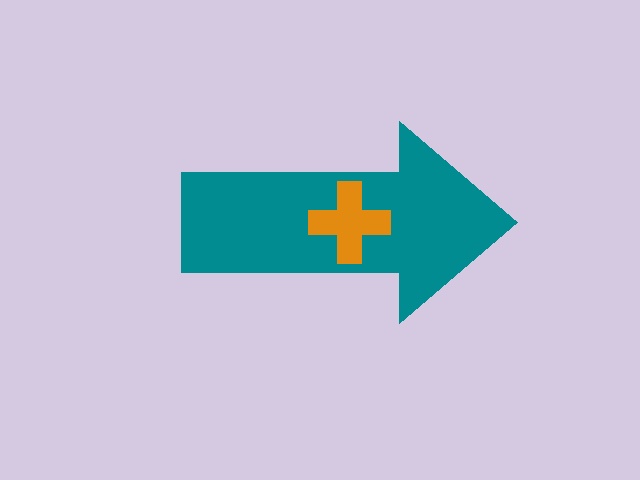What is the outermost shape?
The teal arrow.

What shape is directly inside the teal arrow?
The orange cross.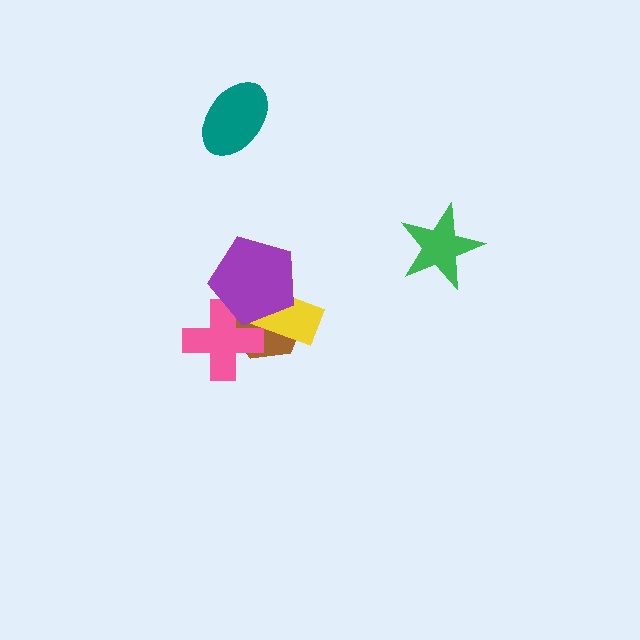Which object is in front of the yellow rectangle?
The purple pentagon is in front of the yellow rectangle.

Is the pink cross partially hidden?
Yes, it is partially covered by another shape.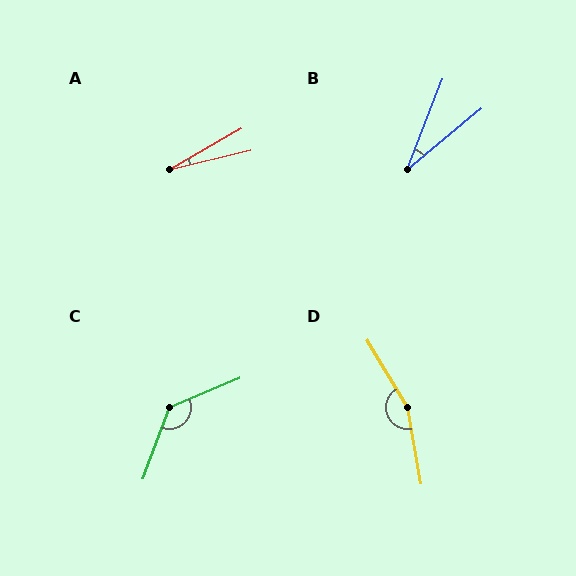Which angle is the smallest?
A, at approximately 16 degrees.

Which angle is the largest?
D, at approximately 159 degrees.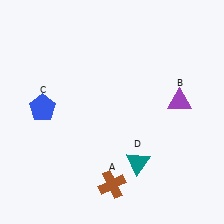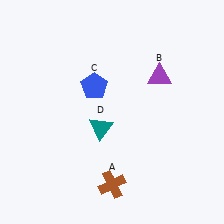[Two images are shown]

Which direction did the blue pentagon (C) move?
The blue pentagon (C) moved right.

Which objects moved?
The objects that moved are: the purple triangle (B), the blue pentagon (C), the teal triangle (D).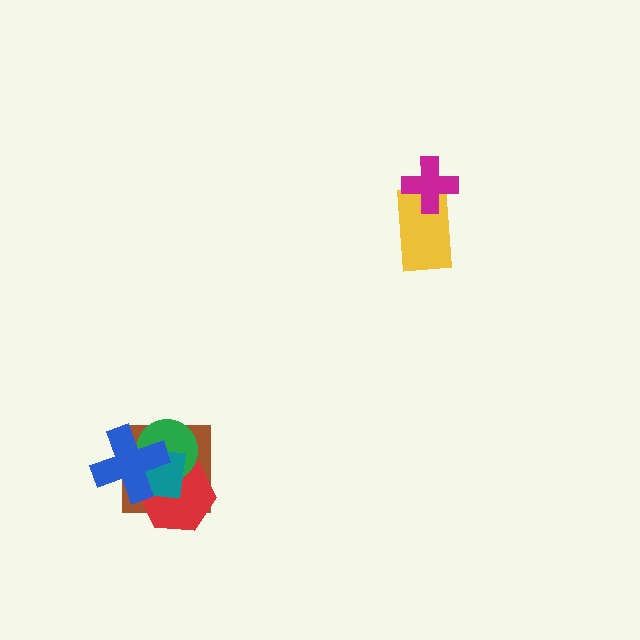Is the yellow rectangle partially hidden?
Yes, it is partially covered by another shape.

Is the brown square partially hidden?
Yes, it is partially covered by another shape.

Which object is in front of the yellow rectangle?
The magenta cross is in front of the yellow rectangle.